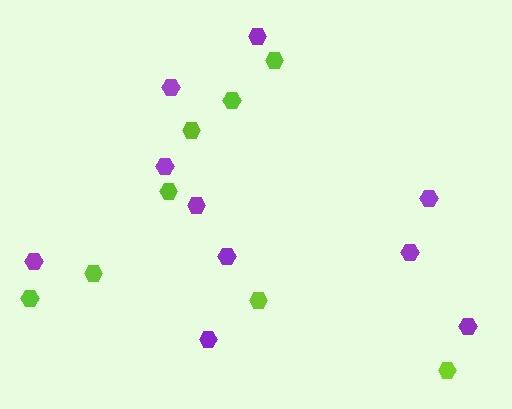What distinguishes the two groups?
There are 2 groups: one group of purple hexagons (10) and one group of lime hexagons (8).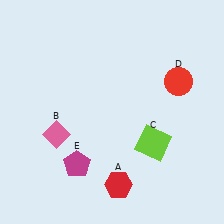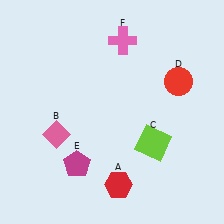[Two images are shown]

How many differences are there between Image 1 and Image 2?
There is 1 difference between the two images.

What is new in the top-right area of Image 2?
A pink cross (F) was added in the top-right area of Image 2.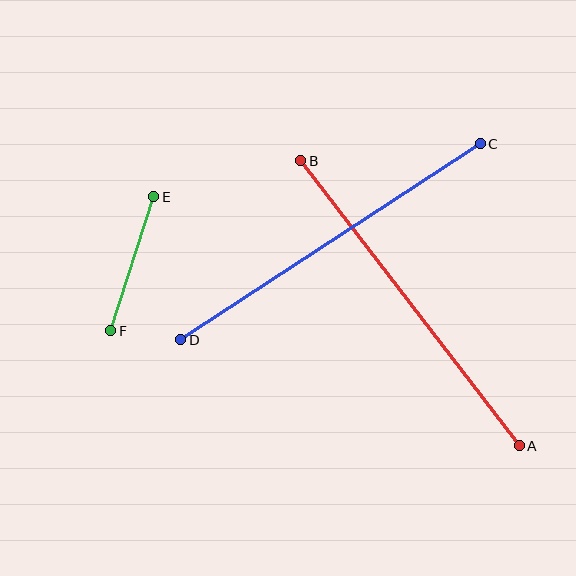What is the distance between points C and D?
The distance is approximately 358 pixels.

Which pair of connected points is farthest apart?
Points A and B are farthest apart.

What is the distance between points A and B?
The distance is approximately 359 pixels.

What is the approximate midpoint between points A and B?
The midpoint is at approximately (410, 303) pixels.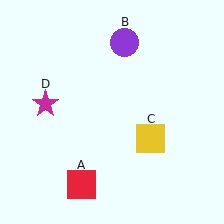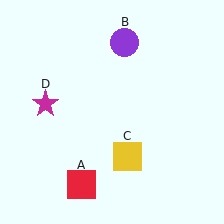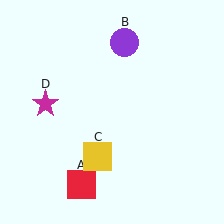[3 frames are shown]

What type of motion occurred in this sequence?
The yellow square (object C) rotated clockwise around the center of the scene.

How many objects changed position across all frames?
1 object changed position: yellow square (object C).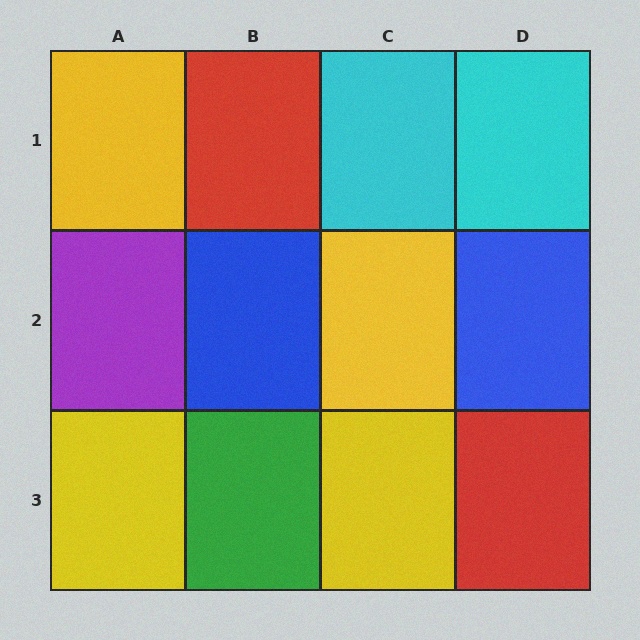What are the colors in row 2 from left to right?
Purple, blue, yellow, blue.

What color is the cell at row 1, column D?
Cyan.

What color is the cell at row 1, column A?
Yellow.